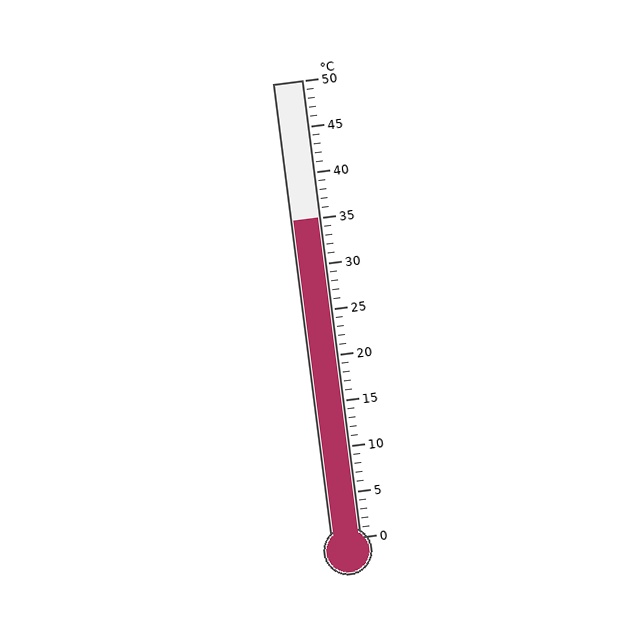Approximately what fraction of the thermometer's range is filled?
The thermometer is filled to approximately 70% of its range.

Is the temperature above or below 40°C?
The temperature is below 40°C.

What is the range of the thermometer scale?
The thermometer scale ranges from 0°C to 50°C.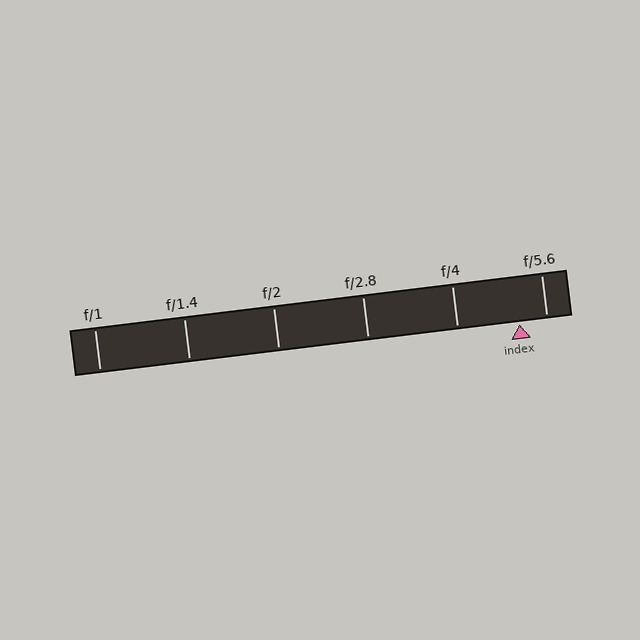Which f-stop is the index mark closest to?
The index mark is closest to f/5.6.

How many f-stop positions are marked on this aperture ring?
There are 6 f-stop positions marked.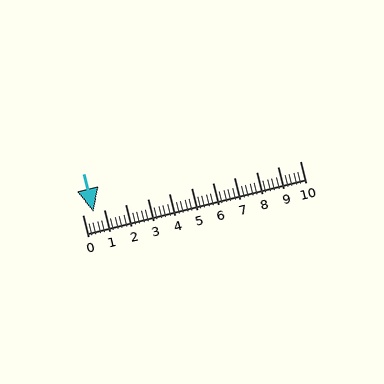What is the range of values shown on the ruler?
The ruler shows values from 0 to 10.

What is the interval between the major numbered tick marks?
The major tick marks are spaced 1 units apart.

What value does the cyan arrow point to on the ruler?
The cyan arrow points to approximately 0.5.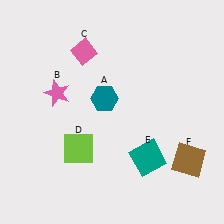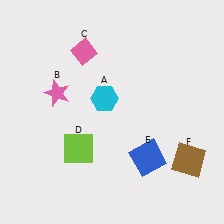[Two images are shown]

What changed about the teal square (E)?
In Image 1, E is teal. In Image 2, it changed to blue.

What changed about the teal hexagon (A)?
In Image 1, A is teal. In Image 2, it changed to cyan.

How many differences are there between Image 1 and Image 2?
There are 2 differences between the two images.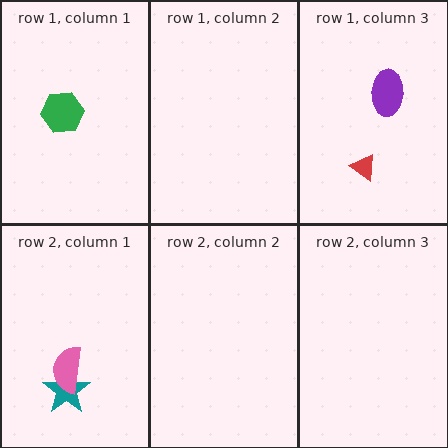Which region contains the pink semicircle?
The row 2, column 1 region.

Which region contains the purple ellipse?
The row 1, column 3 region.